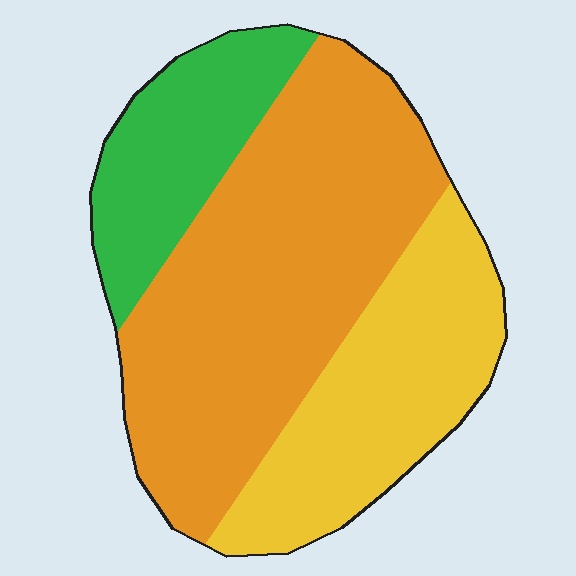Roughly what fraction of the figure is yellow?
Yellow takes up between a sixth and a third of the figure.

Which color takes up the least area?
Green, at roughly 20%.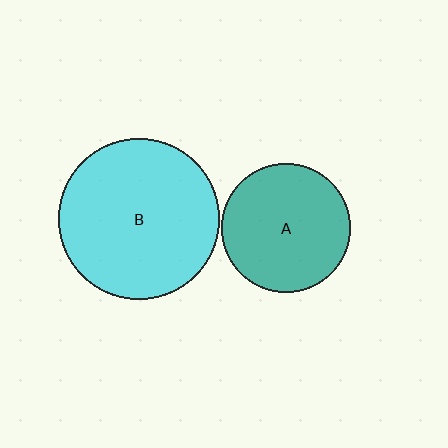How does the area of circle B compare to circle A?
Approximately 1.6 times.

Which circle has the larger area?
Circle B (cyan).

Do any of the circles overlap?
No, none of the circles overlap.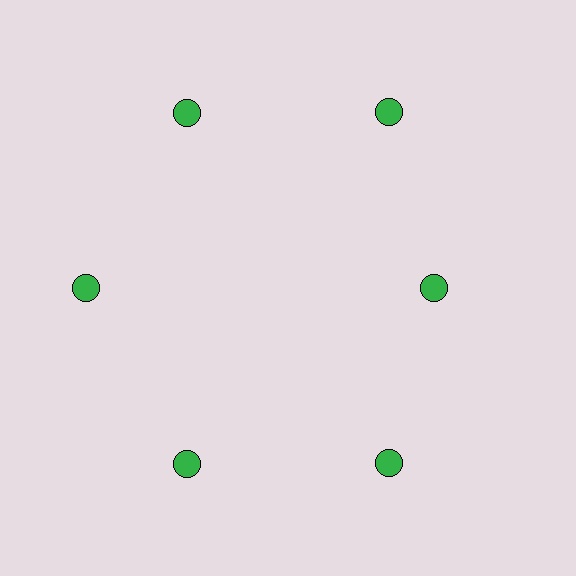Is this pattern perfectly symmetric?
No. The 6 green circles are arranged in a ring, but one element near the 3 o'clock position is pulled inward toward the center, breaking the 6-fold rotational symmetry.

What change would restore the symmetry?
The symmetry would be restored by moving it outward, back onto the ring so that all 6 circles sit at equal angles and equal distance from the center.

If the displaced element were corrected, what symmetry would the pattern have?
It would have 6-fold rotational symmetry — the pattern would map onto itself every 60 degrees.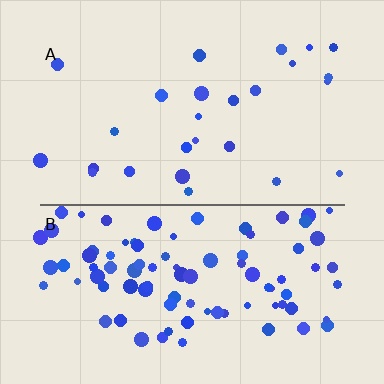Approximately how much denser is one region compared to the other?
Approximately 3.4× — region B over region A.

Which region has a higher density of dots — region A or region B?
B (the bottom).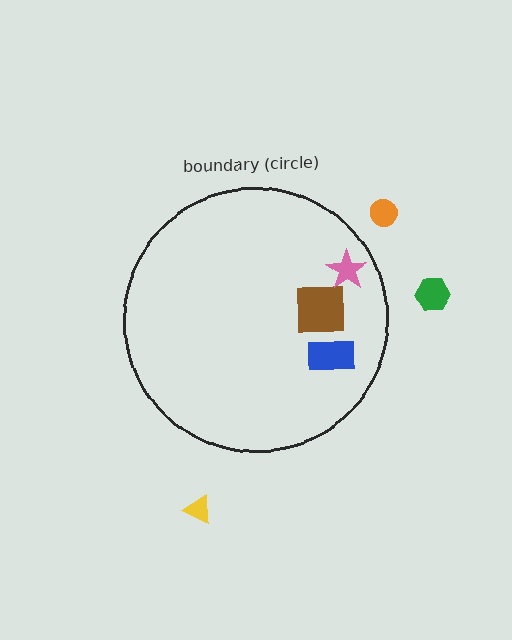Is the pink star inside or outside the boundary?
Inside.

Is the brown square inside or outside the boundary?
Inside.